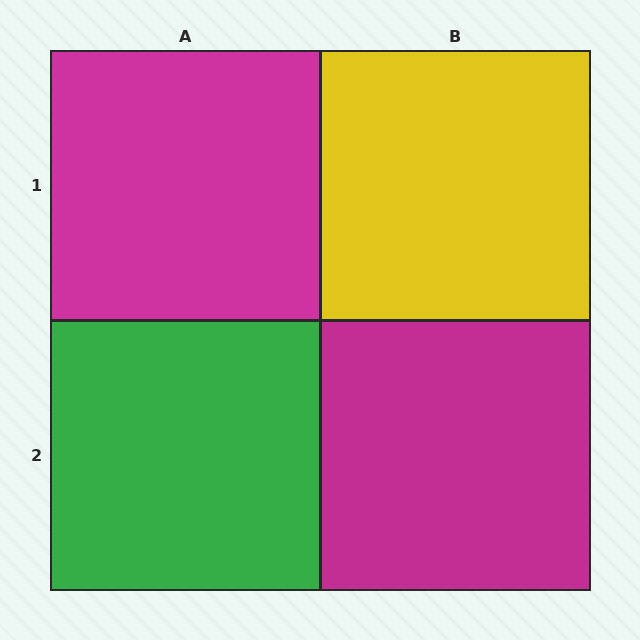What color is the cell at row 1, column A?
Magenta.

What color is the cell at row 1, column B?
Yellow.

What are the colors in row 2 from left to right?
Green, magenta.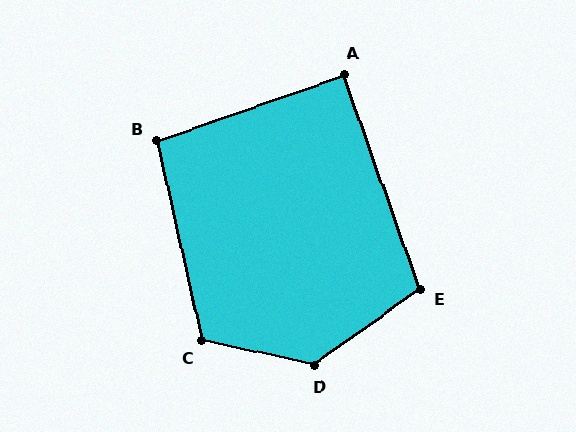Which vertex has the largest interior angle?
D, at approximately 132 degrees.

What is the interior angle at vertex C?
Approximately 115 degrees (obtuse).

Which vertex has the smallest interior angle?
A, at approximately 90 degrees.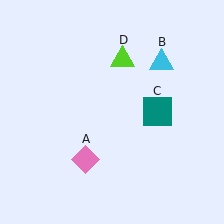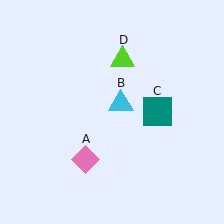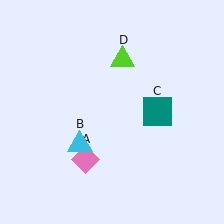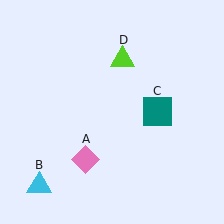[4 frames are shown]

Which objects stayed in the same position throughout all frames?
Pink diamond (object A) and teal square (object C) and lime triangle (object D) remained stationary.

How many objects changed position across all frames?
1 object changed position: cyan triangle (object B).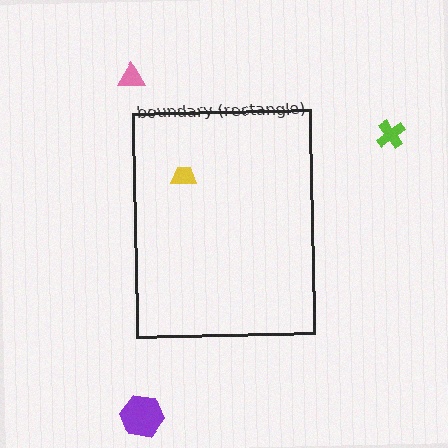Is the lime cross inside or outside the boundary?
Outside.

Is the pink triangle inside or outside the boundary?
Outside.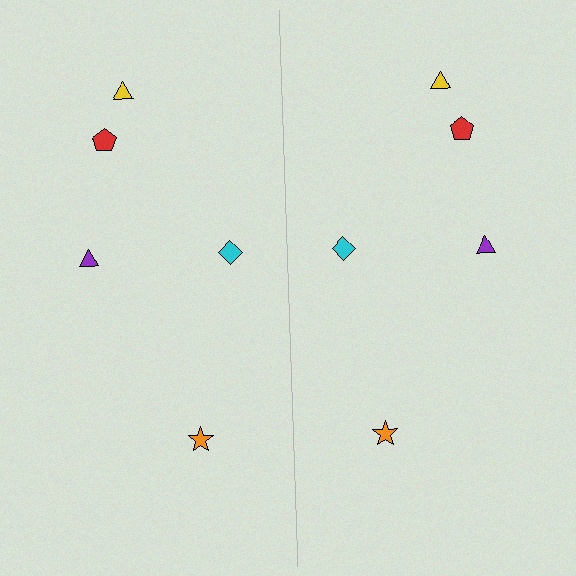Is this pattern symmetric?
Yes, this pattern has bilateral (reflection) symmetry.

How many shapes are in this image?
There are 10 shapes in this image.